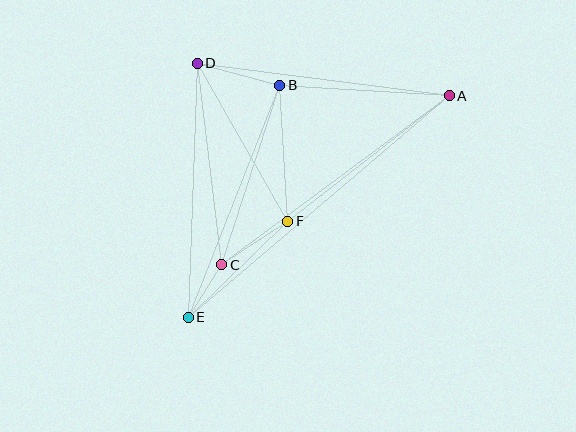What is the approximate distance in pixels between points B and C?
The distance between B and C is approximately 189 pixels.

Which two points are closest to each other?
Points C and E are closest to each other.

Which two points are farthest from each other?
Points A and E are farthest from each other.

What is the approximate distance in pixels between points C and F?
The distance between C and F is approximately 79 pixels.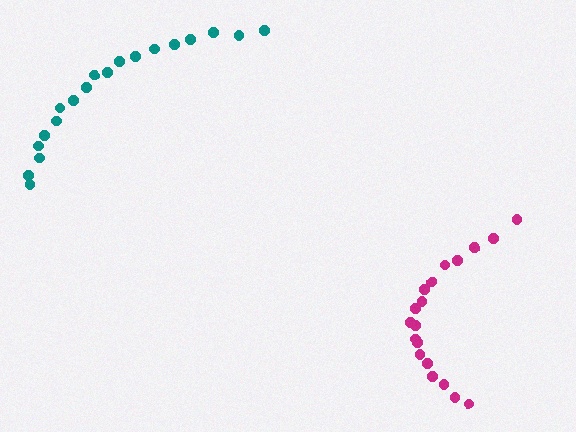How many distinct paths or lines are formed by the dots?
There are 2 distinct paths.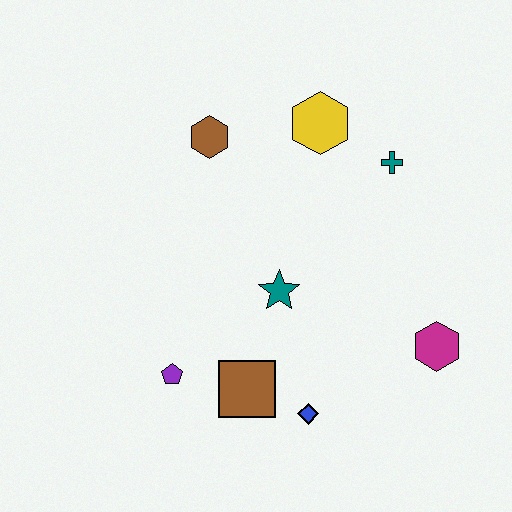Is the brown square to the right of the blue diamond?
No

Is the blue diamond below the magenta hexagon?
Yes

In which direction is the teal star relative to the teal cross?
The teal star is below the teal cross.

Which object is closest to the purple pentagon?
The brown square is closest to the purple pentagon.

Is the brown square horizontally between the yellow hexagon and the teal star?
No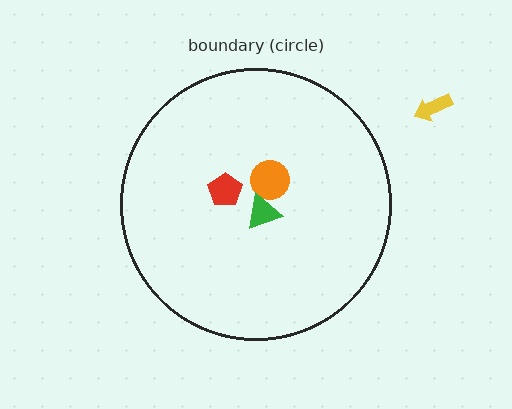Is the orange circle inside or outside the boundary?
Inside.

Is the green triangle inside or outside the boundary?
Inside.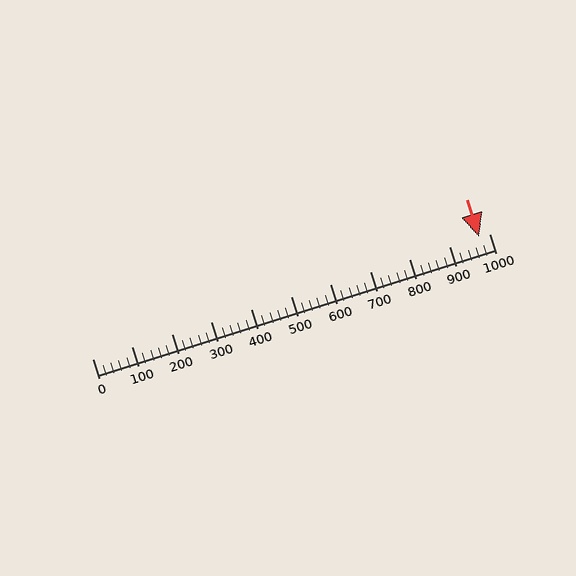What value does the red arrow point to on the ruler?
The red arrow points to approximately 975.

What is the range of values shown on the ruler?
The ruler shows values from 0 to 1000.